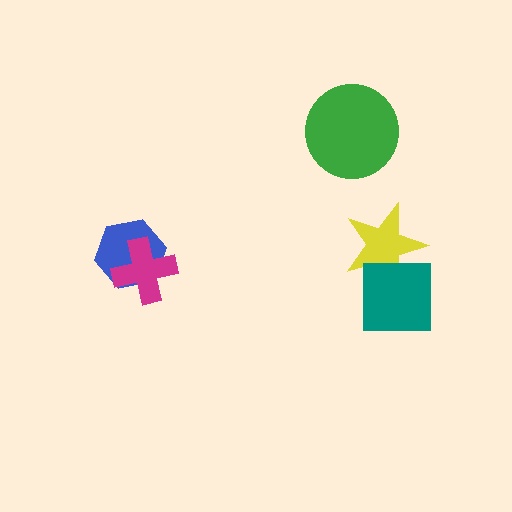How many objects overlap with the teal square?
1 object overlaps with the teal square.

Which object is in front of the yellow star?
The teal square is in front of the yellow star.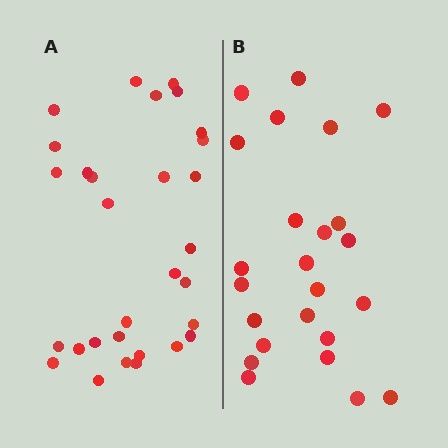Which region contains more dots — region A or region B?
Region A (the left region) has more dots.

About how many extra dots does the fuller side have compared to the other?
Region A has about 6 more dots than region B.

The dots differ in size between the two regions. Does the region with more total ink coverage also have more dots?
No. Region B has more total ink coverage because its dots are larger, but region A actually contains more individual dots. Total area can be misleading — the number of items is what matters here.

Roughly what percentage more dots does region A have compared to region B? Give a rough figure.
About 25% more.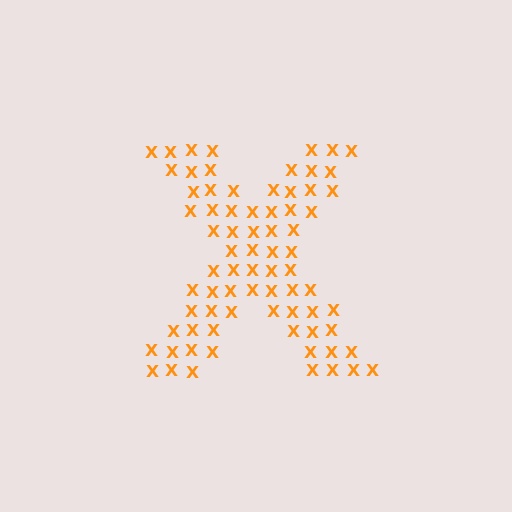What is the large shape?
The large shape is the letter X.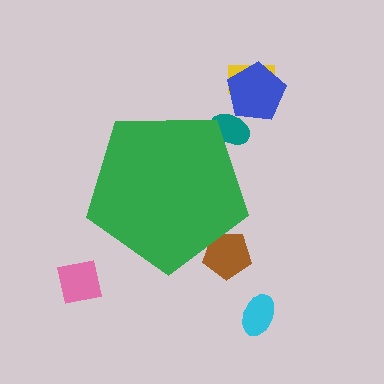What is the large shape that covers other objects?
A green pentagon.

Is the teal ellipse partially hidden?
Yes, the teal ellipse is partially hidden behind the green pentagon.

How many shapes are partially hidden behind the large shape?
2 shapes are partially hidden.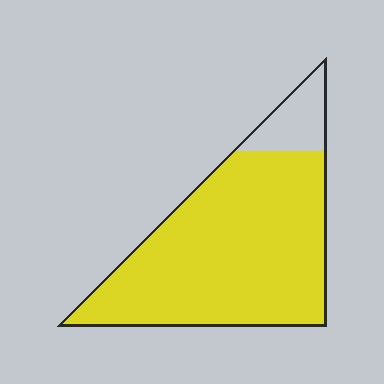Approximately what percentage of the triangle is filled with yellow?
Approximately 90%.